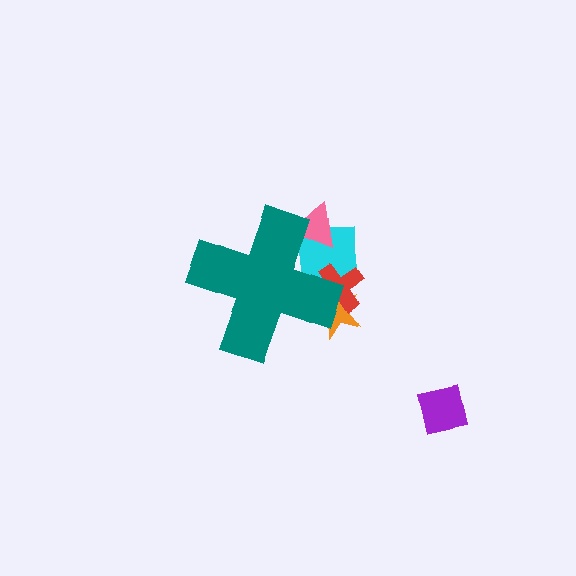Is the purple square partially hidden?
No, the purple square is fully visible.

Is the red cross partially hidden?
Yes, the red cross is partially hidden behind the teal cross.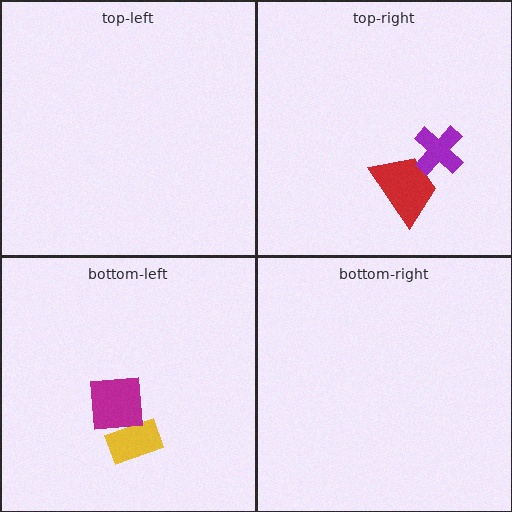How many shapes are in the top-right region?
2.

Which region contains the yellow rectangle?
The bottom-left region.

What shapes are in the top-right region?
The red trapezoid, the purple cross.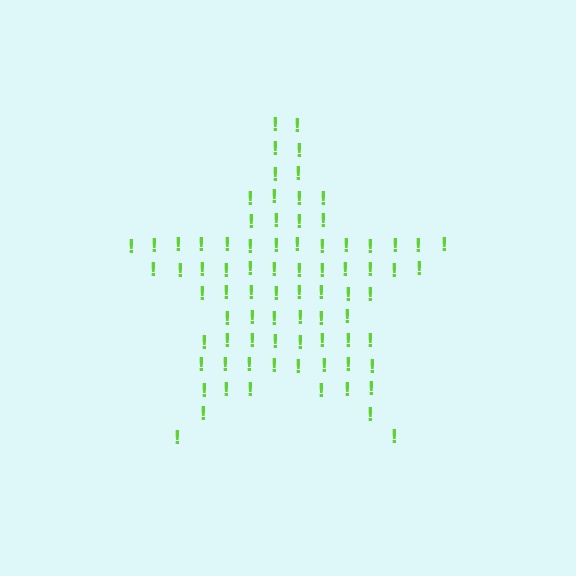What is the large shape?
The large shape is a star.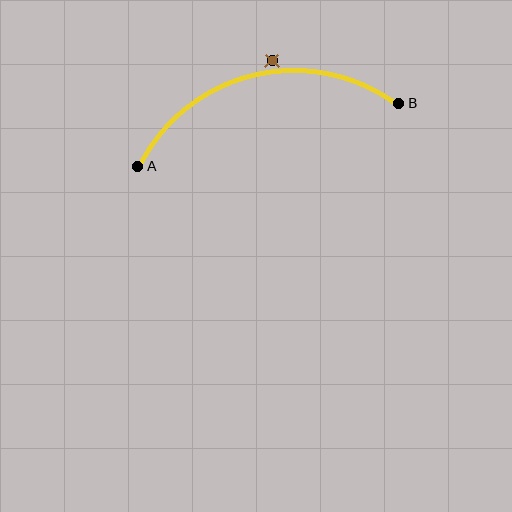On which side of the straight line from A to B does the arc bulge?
The arc bulges above the straight line connecting A and B.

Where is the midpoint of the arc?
The arc midpoint is the point on the curve farthest from the straight line joining A and B. It sits above that line.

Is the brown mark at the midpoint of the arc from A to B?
No — the brown mark does not lie on the arc at all. It sits slightly outside the curve.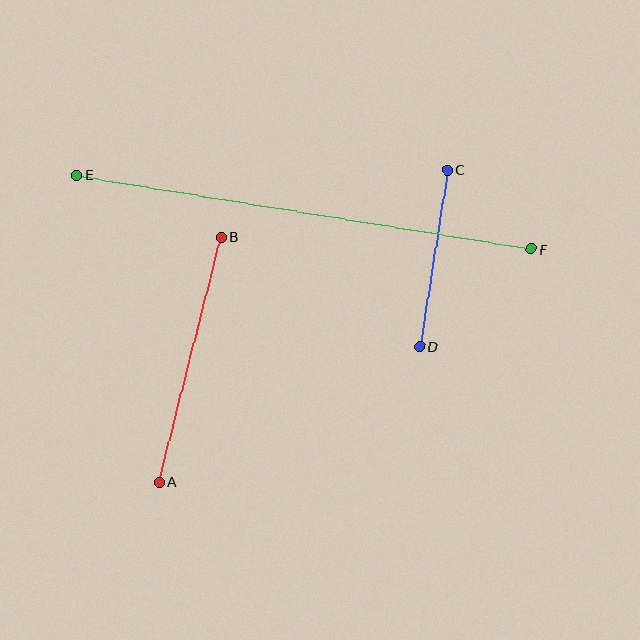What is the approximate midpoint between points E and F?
The midpoint is at approximately (304, 212) pixels.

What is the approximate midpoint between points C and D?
The midpoint is at approximately (434, 258) pixels.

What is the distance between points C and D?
The distance is approximately 179 pixels.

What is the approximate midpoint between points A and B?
The midpoint is at approximately (190, 360) pixels.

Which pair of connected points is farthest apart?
Points E and F are farthest apart.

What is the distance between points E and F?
The distance is approximately 461 pixels.